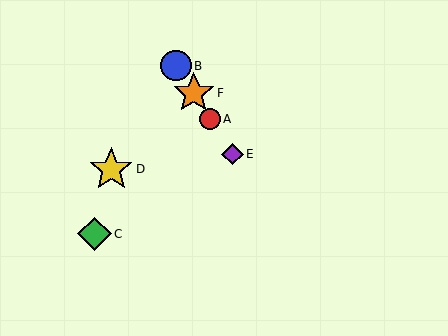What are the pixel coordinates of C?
Object C is at (94, 234).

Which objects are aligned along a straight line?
Objects A, B, E, F are aligned along a straight line.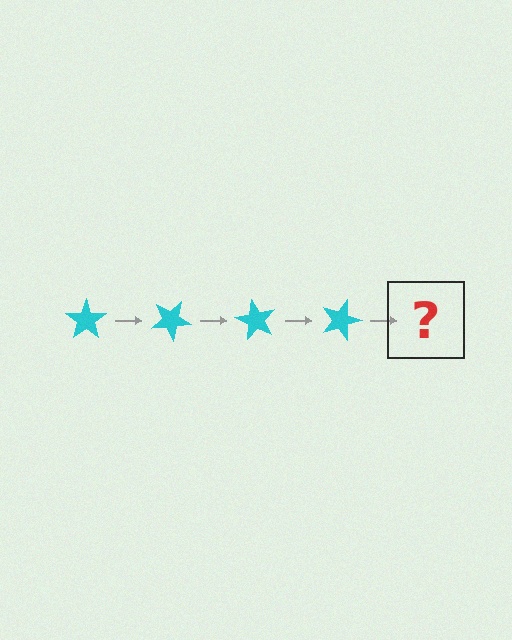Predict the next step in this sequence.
The next step is a cyan star rotated 120 degrees.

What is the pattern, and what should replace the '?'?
The pattern is that the star rotates 30 degrees each step. The '?' should be a cyan star rotated 120 degrees.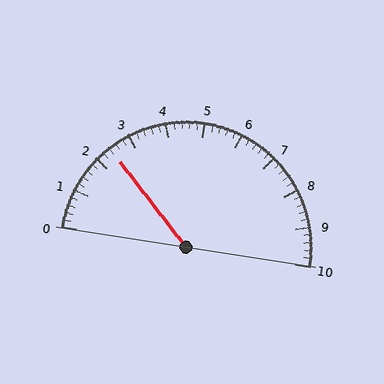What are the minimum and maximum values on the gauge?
The gauge ranges from 0 to 10.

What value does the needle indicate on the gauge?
The needle indicates approximately 2.4.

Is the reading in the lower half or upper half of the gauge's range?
The reading is in the lower half of the range (0 to 10).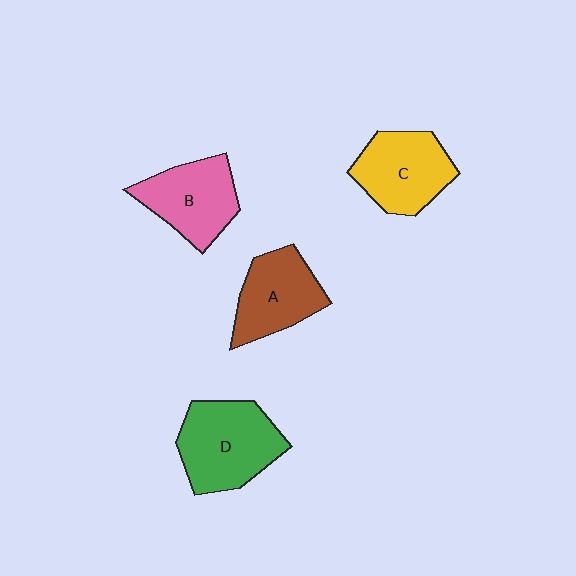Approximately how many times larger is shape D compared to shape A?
Approximately 1.3 times.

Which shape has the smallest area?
Shape A (brown).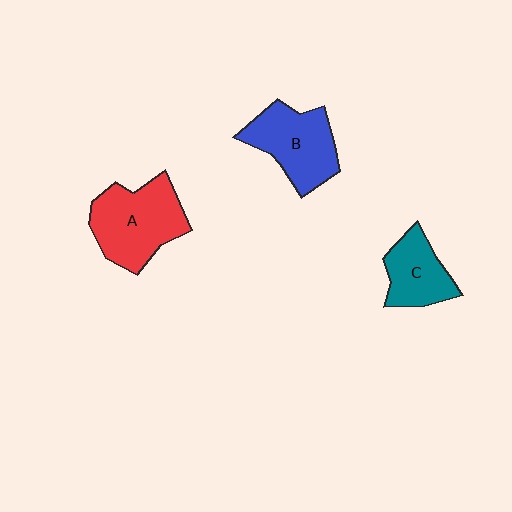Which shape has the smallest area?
Shape C (teal).